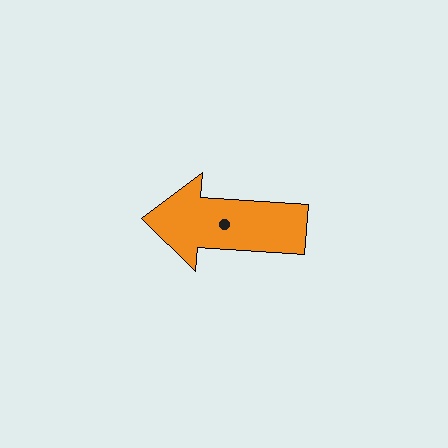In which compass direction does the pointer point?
West.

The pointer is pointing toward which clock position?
Roughly 9 o'clock.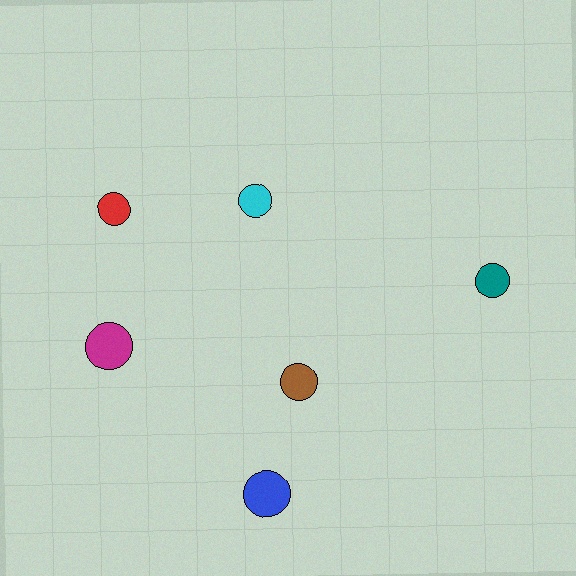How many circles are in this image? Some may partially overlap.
There are 6 circles.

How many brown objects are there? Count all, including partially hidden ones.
There is 1 brown object.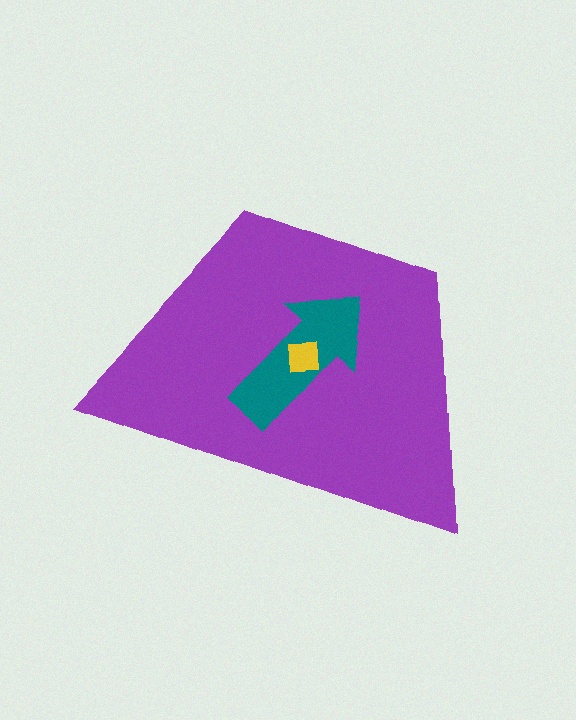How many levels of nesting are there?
3.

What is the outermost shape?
The purple trapezoid.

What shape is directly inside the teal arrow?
The yellow square.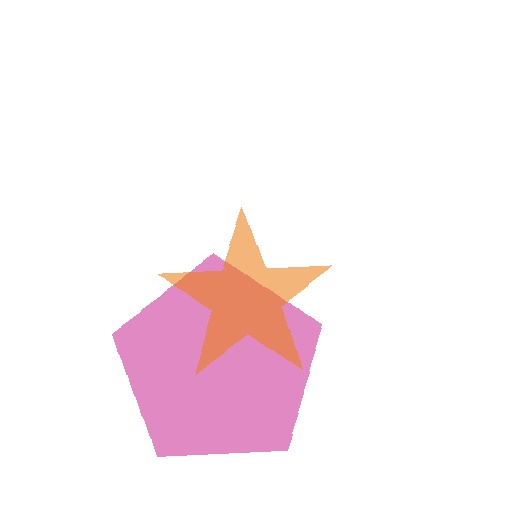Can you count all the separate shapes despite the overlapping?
Yes, there are 2 separate shapes.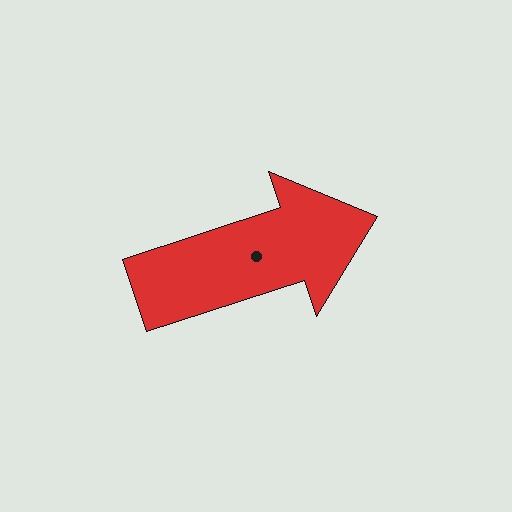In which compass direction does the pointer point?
East.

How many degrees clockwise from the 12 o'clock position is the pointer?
Approximately 72 degrees.